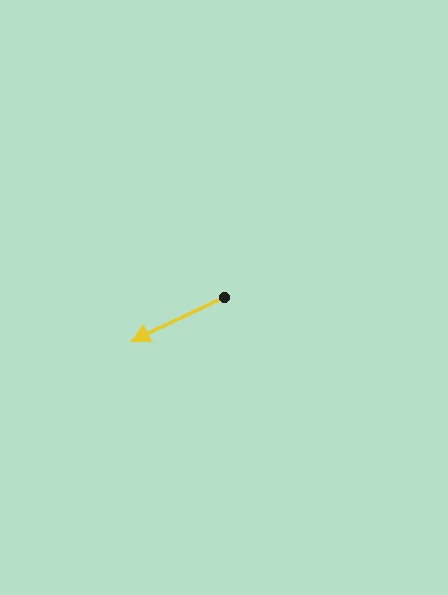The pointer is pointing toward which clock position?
Roughly 8 o'clock.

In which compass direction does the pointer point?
Southwest.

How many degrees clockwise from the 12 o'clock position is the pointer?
Approximately 245 degrees.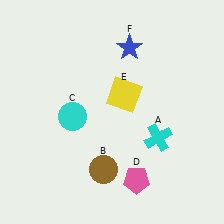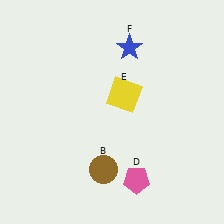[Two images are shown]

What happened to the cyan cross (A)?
The cyan cross (A) was removed in Image 2. It was in the bottom-right area of Image 1.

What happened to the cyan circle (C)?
The cyan circle (C) was removed in Image 2. It was in the bottom-left area of Image 1.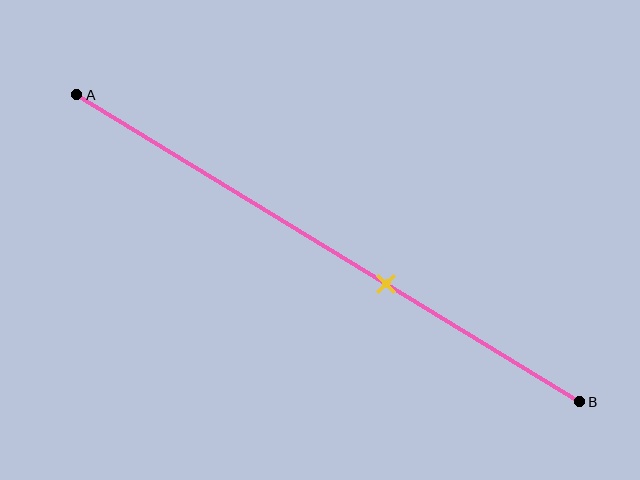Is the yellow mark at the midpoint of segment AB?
No, the mark is at about 60% from A, not at the 50% midpoint.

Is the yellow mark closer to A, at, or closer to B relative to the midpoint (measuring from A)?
The yellow mark is closer to point B than the midpoint of segment AB.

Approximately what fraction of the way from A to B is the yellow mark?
The yellow mark is approximately 60% of the way from A to B.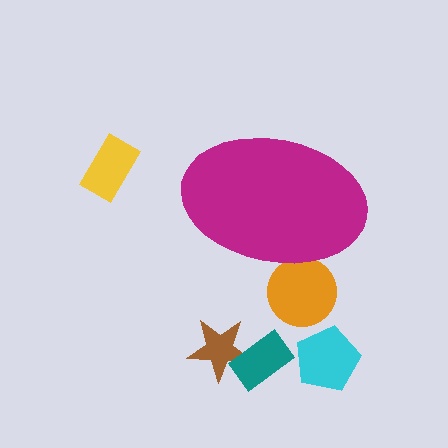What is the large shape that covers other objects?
A magenta ellipse.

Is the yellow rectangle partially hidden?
No, the yellow rectangle is fully visible.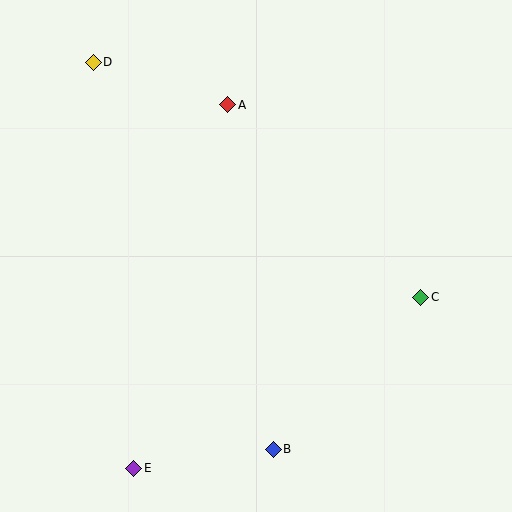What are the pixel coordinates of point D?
Point D is at (93, 62).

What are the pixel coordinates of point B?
Point B is at (273, 449).